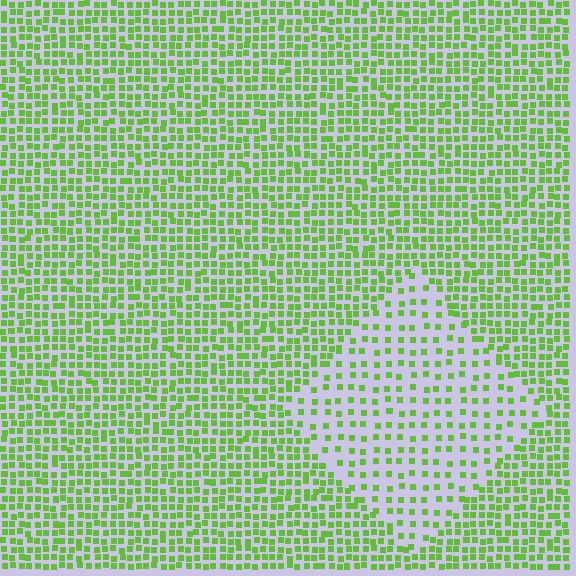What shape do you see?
I see a diamond.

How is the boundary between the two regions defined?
The boundary is defined by a change in element density (approximately 2.2x ratio). All elements are the same color, size, and shape.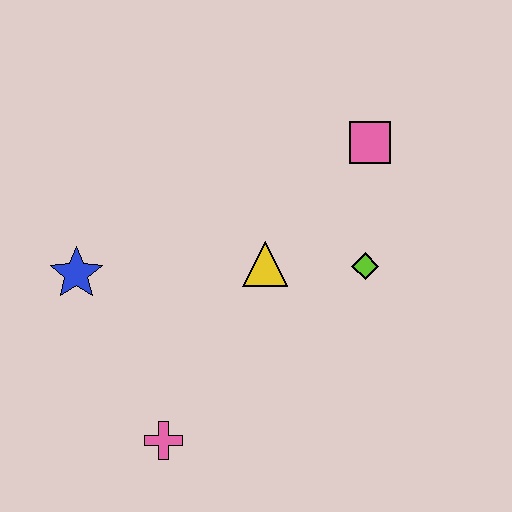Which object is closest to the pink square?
The lime diamond is closest to the pink square.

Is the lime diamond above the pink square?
No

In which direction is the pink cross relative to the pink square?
The pink cross is below the pink square.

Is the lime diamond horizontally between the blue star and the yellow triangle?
No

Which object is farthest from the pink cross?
The pink square is farthest from the pink cross.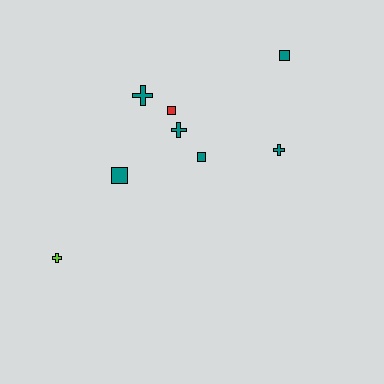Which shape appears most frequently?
Cross, with 4 objects.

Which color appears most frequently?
Teal, with 6 objects.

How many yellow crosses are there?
There are no yellow crosses.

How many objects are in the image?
There are 8 objects.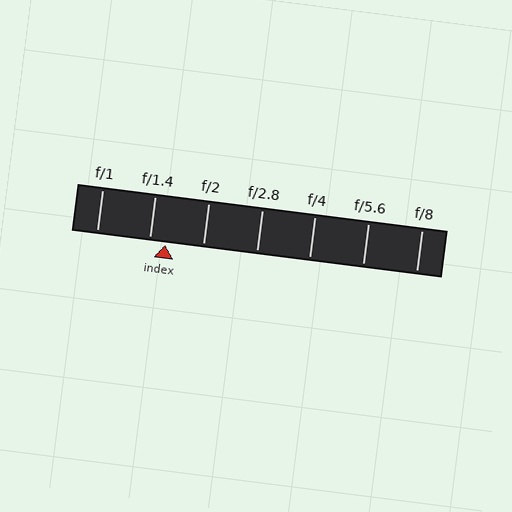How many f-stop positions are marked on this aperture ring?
There are 7 f-stop positions marked.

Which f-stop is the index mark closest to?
The index mark is closest to f/1.4.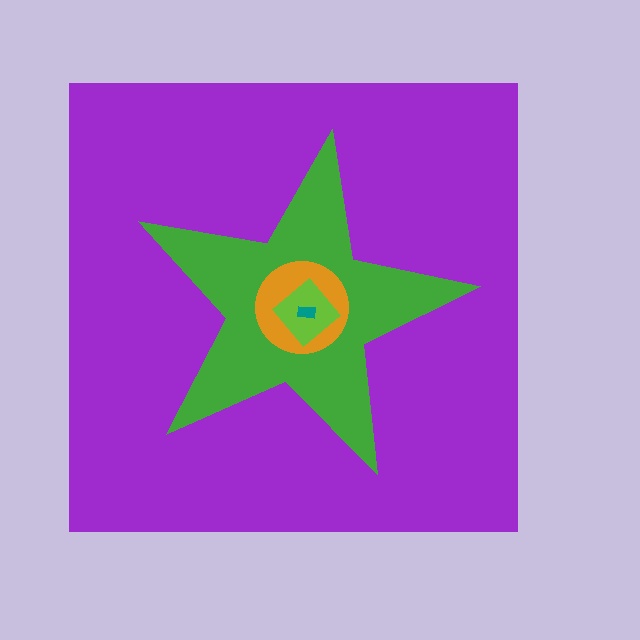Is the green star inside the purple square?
Yes.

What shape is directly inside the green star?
The orange circle.